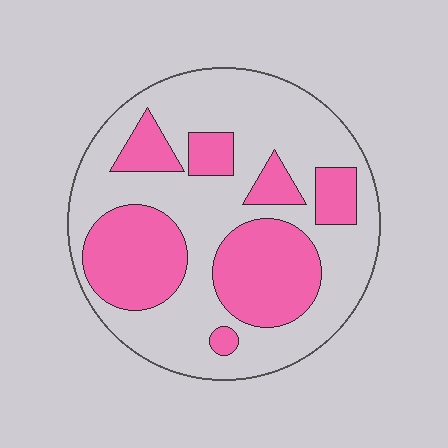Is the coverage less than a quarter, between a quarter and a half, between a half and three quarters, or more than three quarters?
Between a quarter and a half.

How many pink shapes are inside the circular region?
7.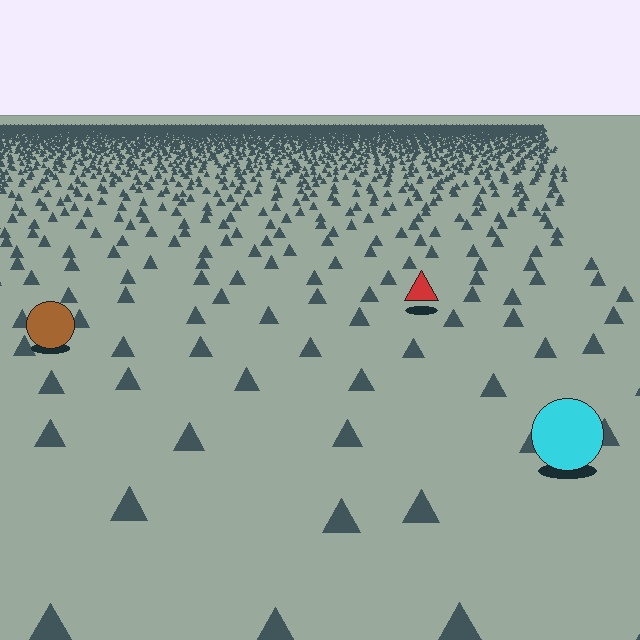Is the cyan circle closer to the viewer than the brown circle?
Yes. The cyan circle is closer — you can tell from the texture gradient: the ground texture is coarser near it.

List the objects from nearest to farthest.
From nearest to farthest: the cyan circle, the brown circle, the red triangle.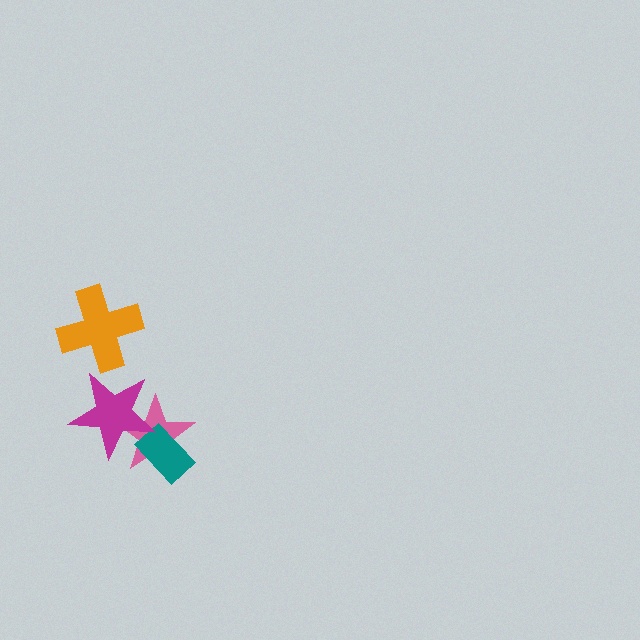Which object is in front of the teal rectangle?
The magenta star is in front of the teal rectangle.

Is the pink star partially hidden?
Yes, it is partially covered by another shape.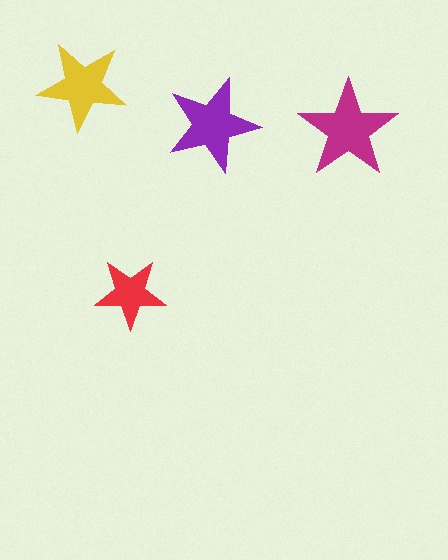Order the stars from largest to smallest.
the magenta one, the purple one, the yellow one, the red one.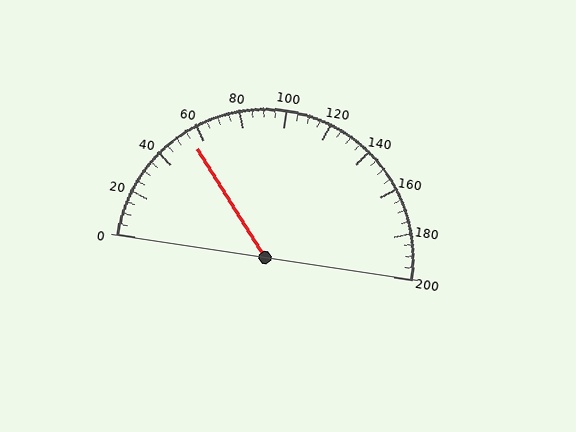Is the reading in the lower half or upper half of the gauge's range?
The reading is in the lower half of the range (0 to 200).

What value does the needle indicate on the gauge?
The needle indicates approximately 55.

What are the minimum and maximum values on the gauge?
The gauge ranges from 0 to 200.